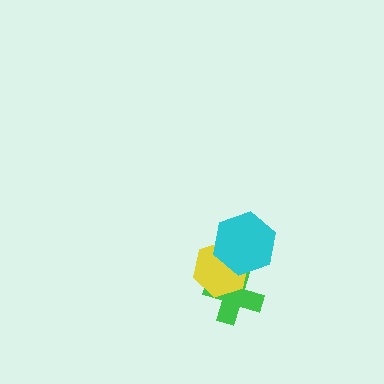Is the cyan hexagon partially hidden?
No, no other shape covers it.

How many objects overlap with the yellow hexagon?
2 objects overlap with the yellow hexagon.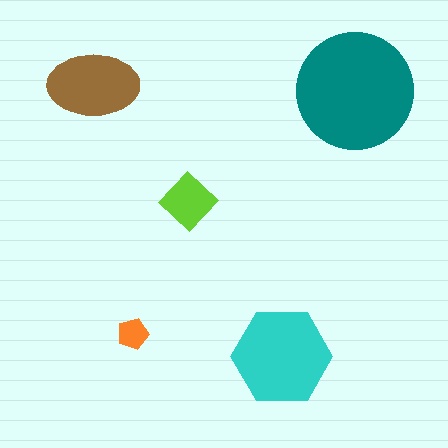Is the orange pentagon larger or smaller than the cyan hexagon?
Smaller.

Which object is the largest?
The teal circle.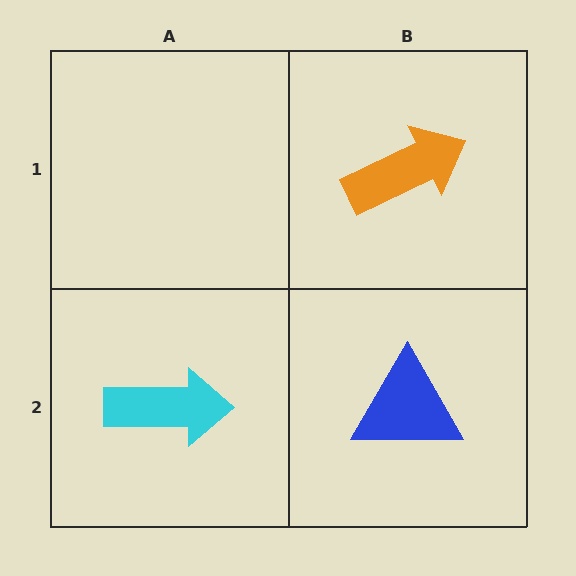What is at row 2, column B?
A blue triangle.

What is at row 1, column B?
An orange arrow.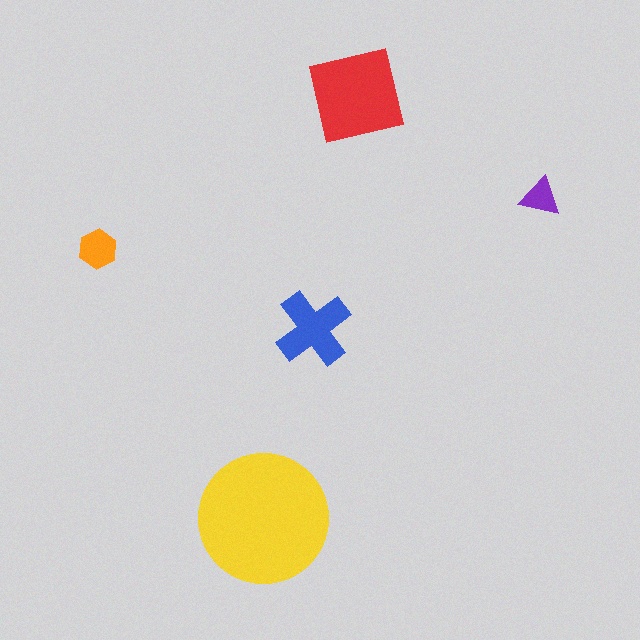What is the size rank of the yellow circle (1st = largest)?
1st.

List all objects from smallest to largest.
The purple triangle, the orange hexagon, the blue cross, the red square, the yellow circle.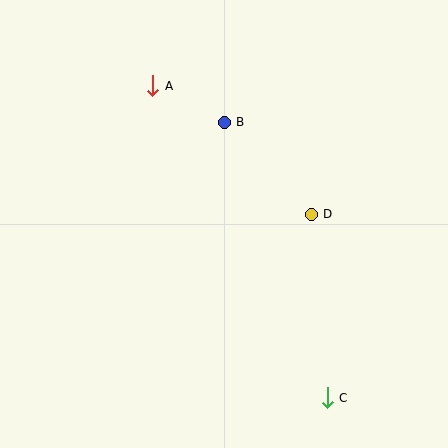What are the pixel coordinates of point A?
Point A is at (153, 86).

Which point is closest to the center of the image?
Point D at (311, 214) is closest to the center.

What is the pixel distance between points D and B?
The distance between D and B is 127 pixels.